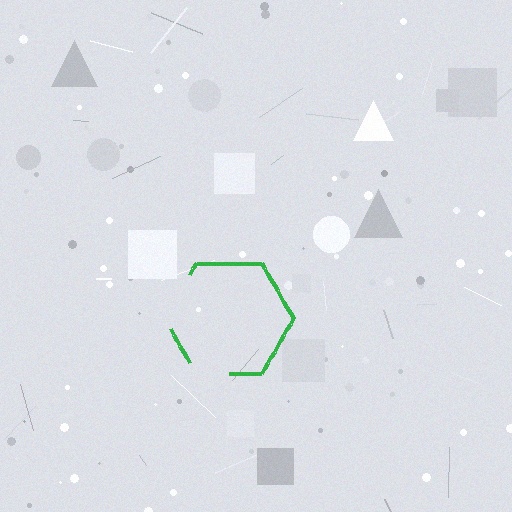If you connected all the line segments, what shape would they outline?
They would outline a hexagon.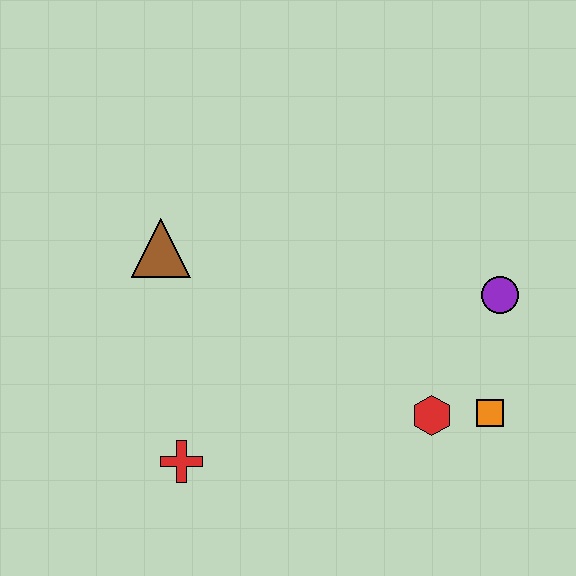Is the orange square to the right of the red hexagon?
Yes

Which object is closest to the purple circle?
The orange square is closest to the purple circle.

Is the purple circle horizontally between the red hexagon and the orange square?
No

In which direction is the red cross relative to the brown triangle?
The red cross is below the brown triangle.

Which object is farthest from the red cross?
The purple circle is farthest from the red cross.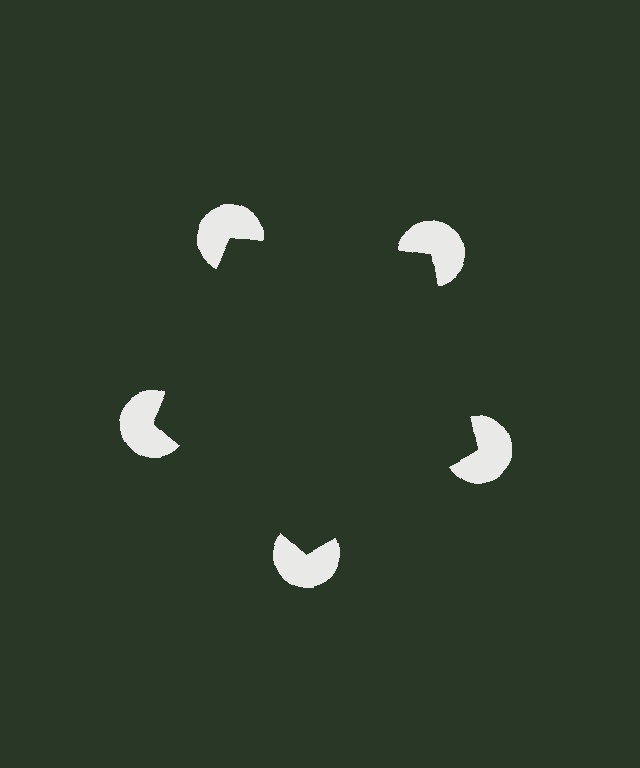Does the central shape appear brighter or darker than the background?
It typically appears slightly darker than the background, even though no actual brightness change is drawn.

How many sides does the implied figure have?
5 sides.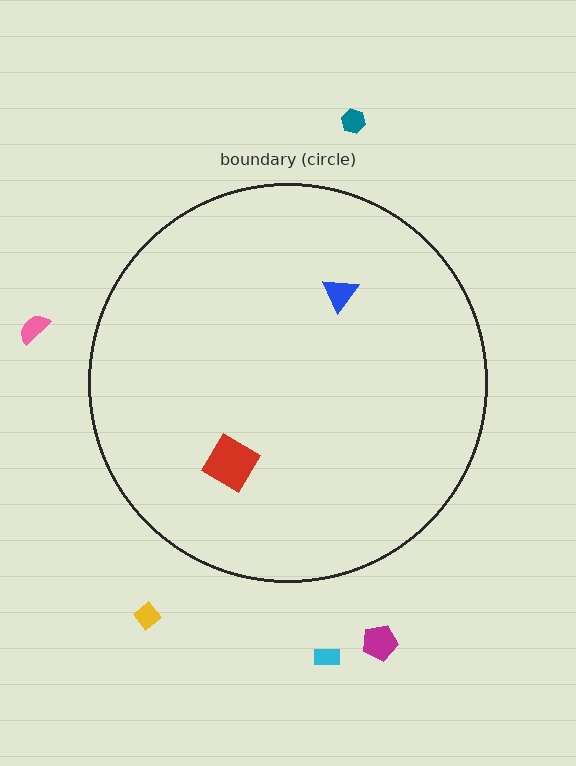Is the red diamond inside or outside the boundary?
Inside.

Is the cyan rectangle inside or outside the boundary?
Outside.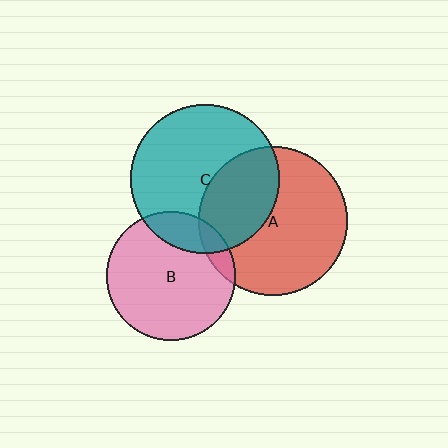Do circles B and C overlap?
Yes.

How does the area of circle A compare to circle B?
Approximately 1.3 times.